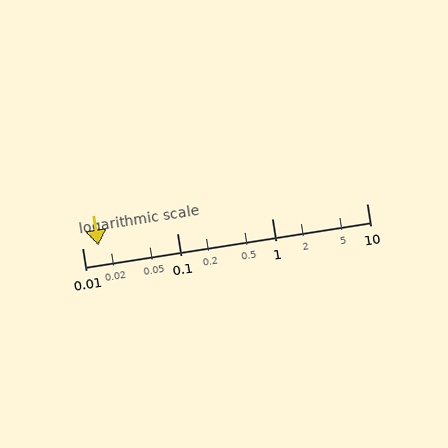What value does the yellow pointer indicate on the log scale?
The pointer indicates approximately 0.015.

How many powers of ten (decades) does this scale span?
The scale spans 3 decades, from 0.01 to 10.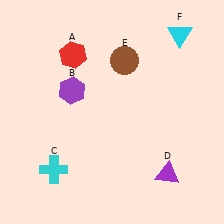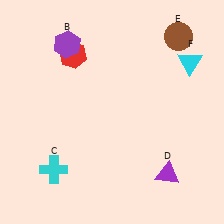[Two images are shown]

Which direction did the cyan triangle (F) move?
The cyan triangle (F) moved down.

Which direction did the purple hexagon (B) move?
The purple hexagon (B) moved up.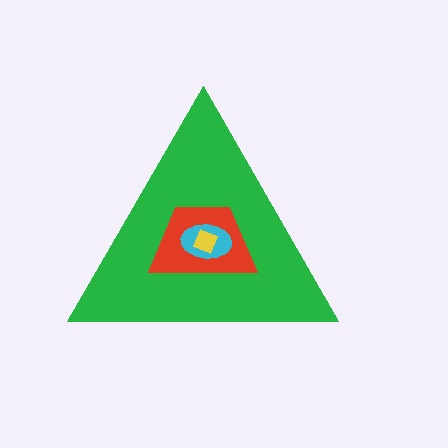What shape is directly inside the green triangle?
The red trapezoid.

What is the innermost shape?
The yellow diamond.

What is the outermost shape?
The green triangle.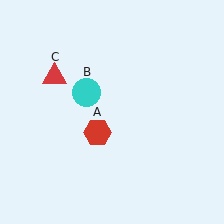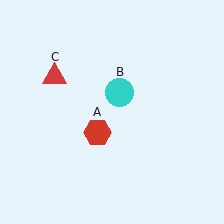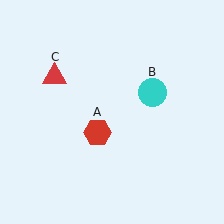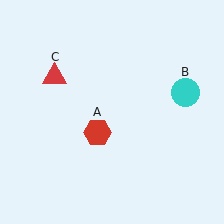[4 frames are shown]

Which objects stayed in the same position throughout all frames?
Red hexagon (object A) and red triangle (object C) remained stationary.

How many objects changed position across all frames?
1 object changed position: cyan circle (object B).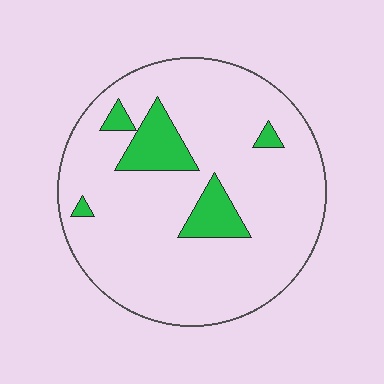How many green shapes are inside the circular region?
5.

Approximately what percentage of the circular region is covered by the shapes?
Approximately 15%.